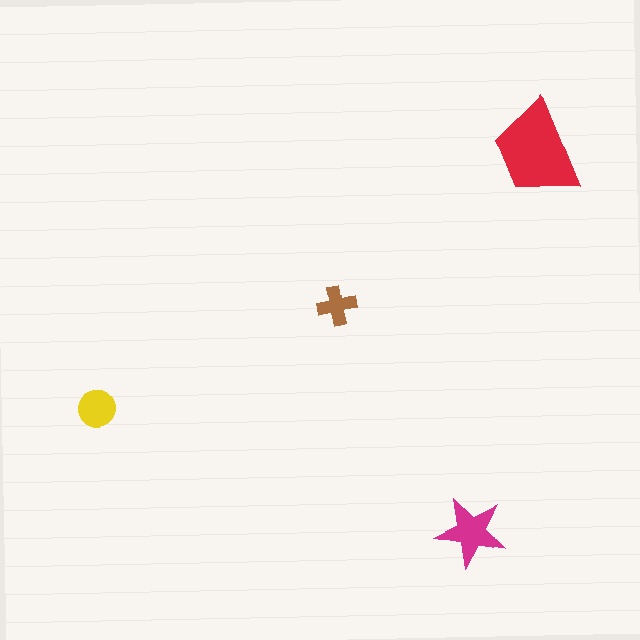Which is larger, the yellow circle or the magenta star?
The magenta star.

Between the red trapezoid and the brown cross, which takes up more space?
The red trapezoid.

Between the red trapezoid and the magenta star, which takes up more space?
The red trapezoid.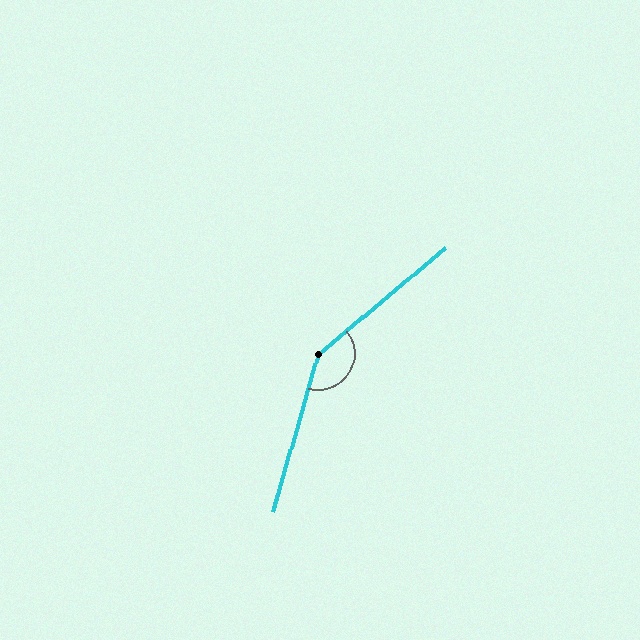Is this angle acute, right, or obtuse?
It is obtuse.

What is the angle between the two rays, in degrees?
Approximately 146 degrees.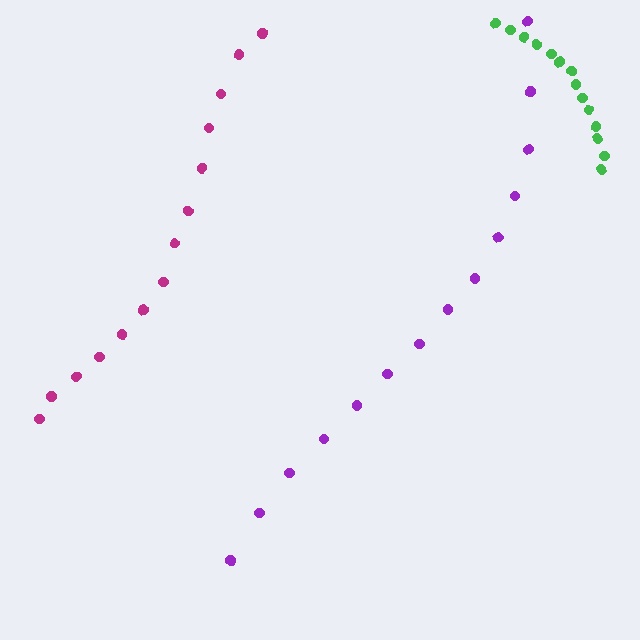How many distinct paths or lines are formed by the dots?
There are 3 distinct paths.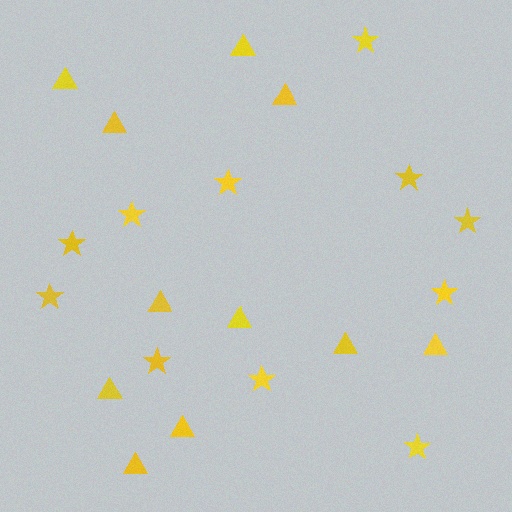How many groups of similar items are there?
There are 2 groups: one group of stars (11) and one group of triangles (11).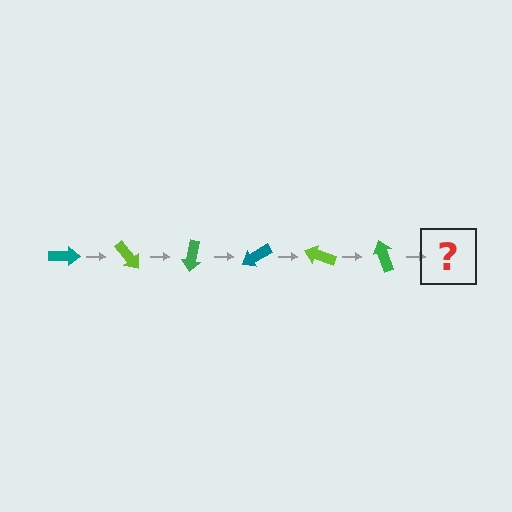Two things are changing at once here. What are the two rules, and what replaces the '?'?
The two rules are that it rotates 50 degrees each step and the color cycles through teal, lime, and green. The '?' should be a teal arrow, rotated 300 degrees from the start.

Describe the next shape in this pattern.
It should be a teal arrow, rotated 300 degrees from the start.